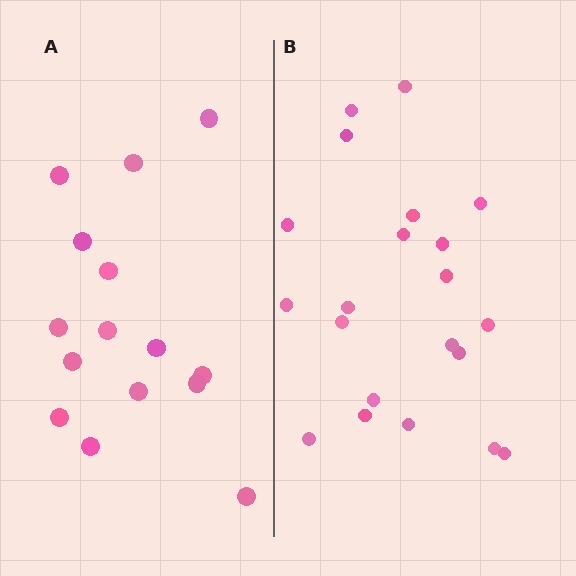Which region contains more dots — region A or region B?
Region B (the right region) has more dots.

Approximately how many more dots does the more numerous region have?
Region B has about 6 more dots than region A.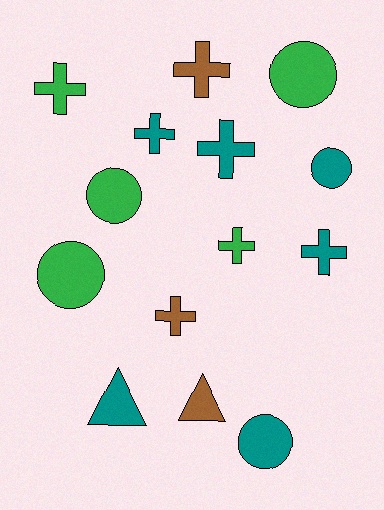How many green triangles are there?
There are no green triangles.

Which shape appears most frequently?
Cross, with 7 objects.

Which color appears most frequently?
Teal, with 6 objects.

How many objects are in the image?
There are 14 objects.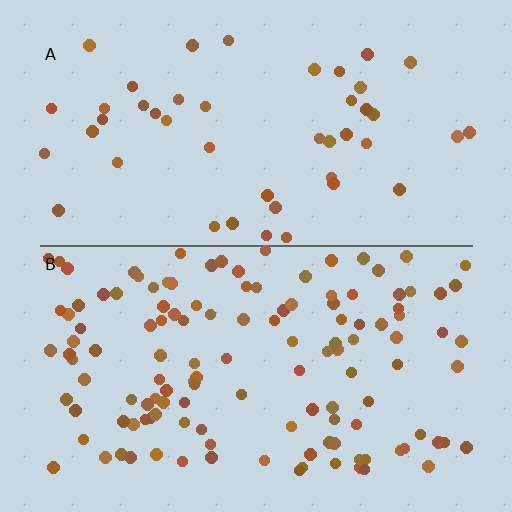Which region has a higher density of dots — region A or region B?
B (the bottom).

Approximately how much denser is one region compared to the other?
Approximately 2.8× — region B over region A.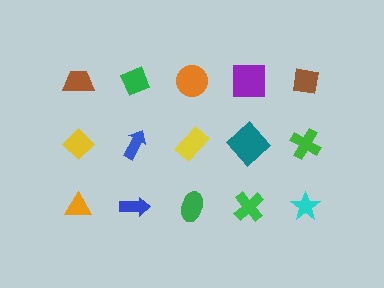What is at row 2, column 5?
A green cross.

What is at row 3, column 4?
A green cross.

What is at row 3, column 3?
A green ellipse.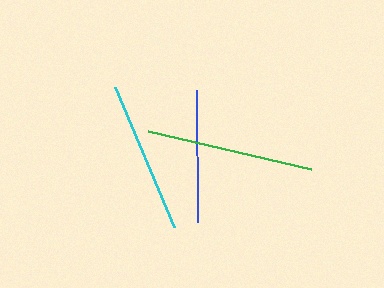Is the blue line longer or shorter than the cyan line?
The cyan line is longer than the blue line.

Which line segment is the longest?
The green line is the longest at approximately 168 pixels.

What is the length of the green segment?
The green segment is approximately 168 pixels long.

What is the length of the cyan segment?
The cyan segment is approximately 152 pixels long.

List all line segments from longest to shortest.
From longest to shortest: green, cyan, blue.